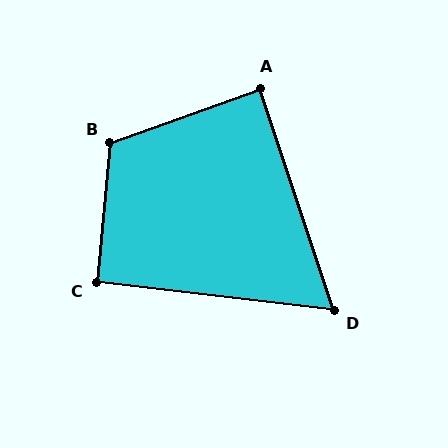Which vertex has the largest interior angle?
B, at approximately 115 degrees.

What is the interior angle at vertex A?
Approximately 89 degrees (approximately right).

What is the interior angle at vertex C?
Approximately 91 degrees (approximately right).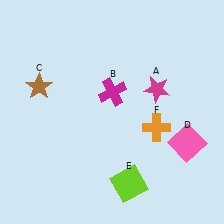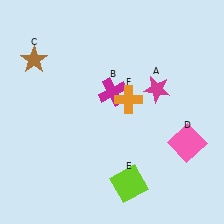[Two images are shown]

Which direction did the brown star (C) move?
The brown star (C) moved up.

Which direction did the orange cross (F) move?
The orange cross (F) moved up.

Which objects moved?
The objects that moved are: the brown star (C), the orange cross (F).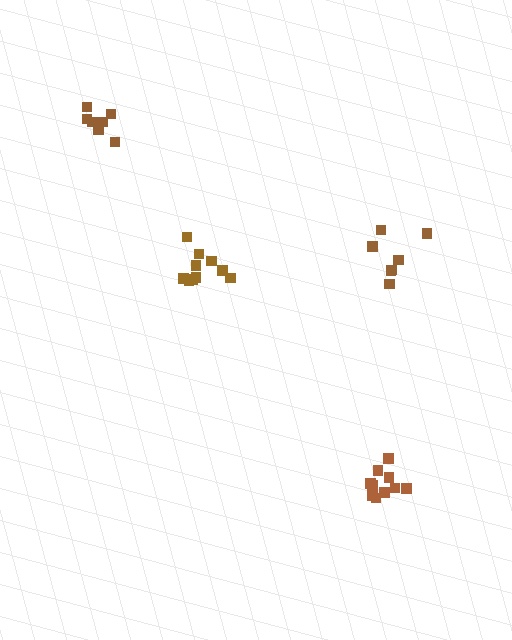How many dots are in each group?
Group 1: 10 dots, Group 2: 7 dots, Group 3: 10 dots, Group 4: 7 dots (34 total).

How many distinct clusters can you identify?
There are 4 distinct clusters.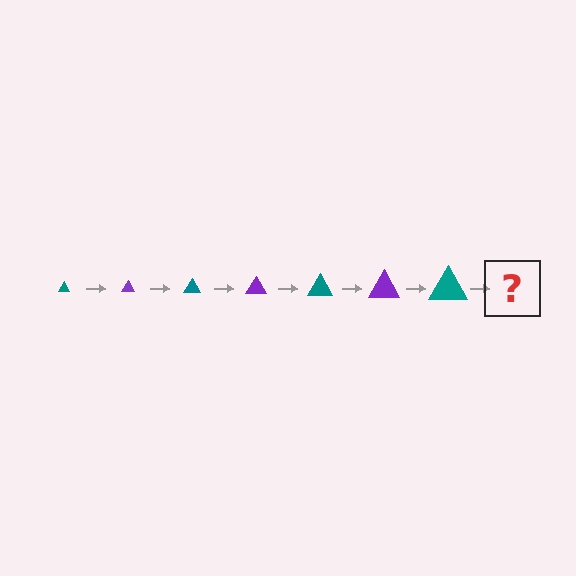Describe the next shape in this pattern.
It should be a purple triangle, larger than the previous one.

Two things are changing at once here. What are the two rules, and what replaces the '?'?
The two rules are that the triangle grows larger each step and the color cycles through teal and purple. The '?' should be a purple triangle, larger than the previous one.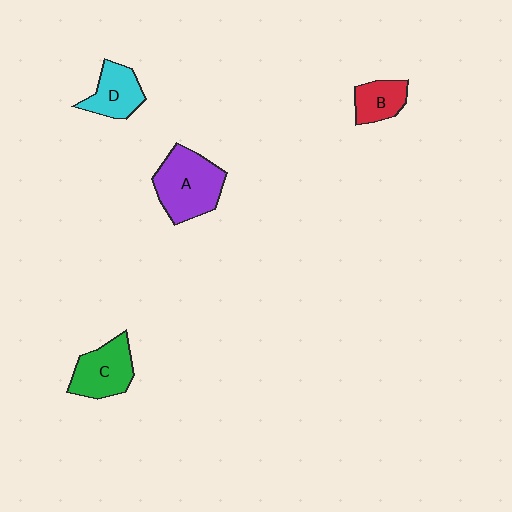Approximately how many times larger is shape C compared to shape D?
Approximately 1.2 times.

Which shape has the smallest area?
Shape B (red).